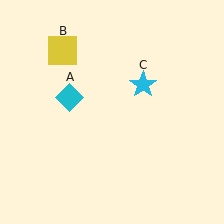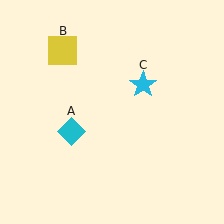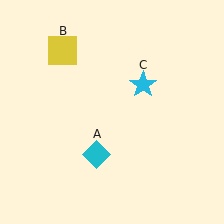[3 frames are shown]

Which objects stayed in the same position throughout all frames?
Yellow square (object B) and cyan star (object C) remained stationary.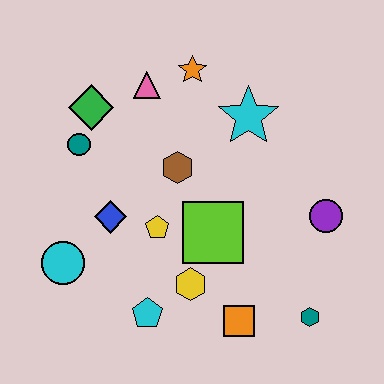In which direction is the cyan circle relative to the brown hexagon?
The cyan circle is to the left of the brown hexagon.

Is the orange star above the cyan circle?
Yes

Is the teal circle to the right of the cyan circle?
Yes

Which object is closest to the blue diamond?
The yellow pentagon is closest to the blue diamond.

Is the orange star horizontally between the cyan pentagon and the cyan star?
Yes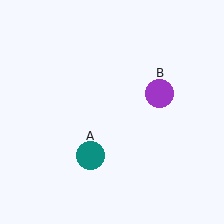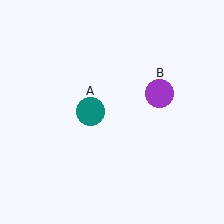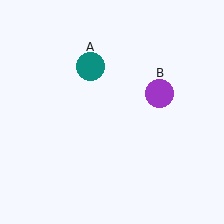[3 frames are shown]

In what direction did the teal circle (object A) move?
The teal circle (object A) moved up.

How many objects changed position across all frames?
1 object changed position: teal circle (object A).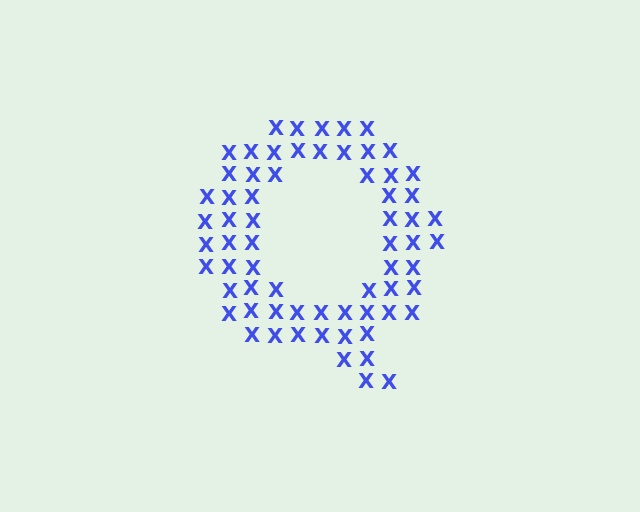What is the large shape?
The large shape is the letter Q.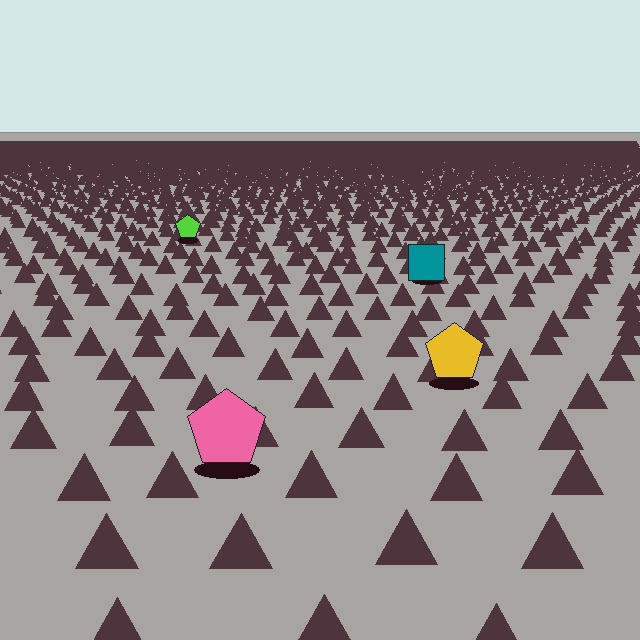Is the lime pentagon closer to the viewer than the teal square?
No. The teal square is closer — you can tell from the texture gradient: the ground texture is coarser near it.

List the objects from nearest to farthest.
From nearest to farthest: the pink pentagon, the yellow pentagon, the teal square, the lime pentagon.